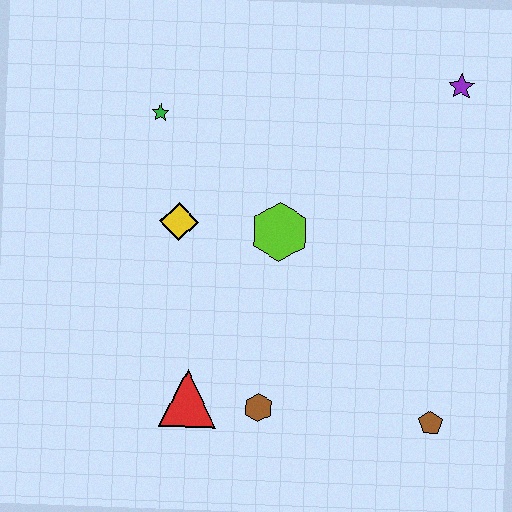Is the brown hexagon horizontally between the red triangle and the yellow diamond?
No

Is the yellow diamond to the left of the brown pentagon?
Yes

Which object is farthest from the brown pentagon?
The green star is farthest from the brown pentagon.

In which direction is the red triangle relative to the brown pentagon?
The red triangle is to the left of the brown pentagon.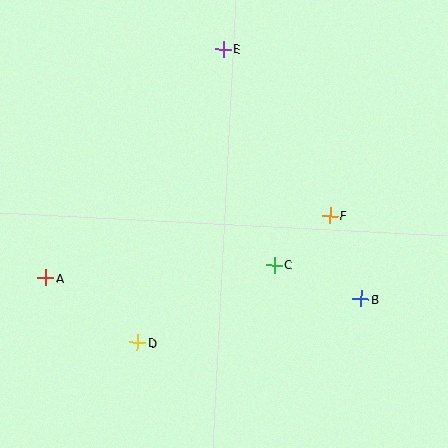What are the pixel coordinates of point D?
Point D is at (138, 343).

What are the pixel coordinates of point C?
Point C is at (274, 265).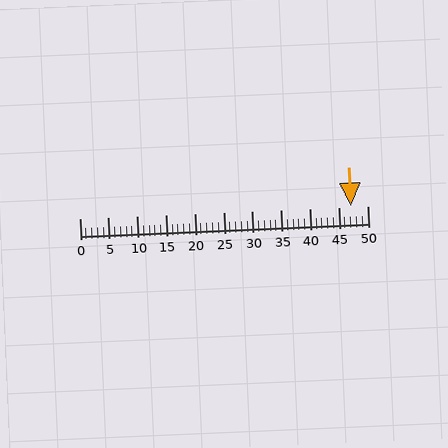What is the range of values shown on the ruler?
The ruler shows values from 0 to 50.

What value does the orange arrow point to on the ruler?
The orange arrow points to approximately 47.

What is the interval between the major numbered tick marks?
The major tick marks are spaced 5 units apart.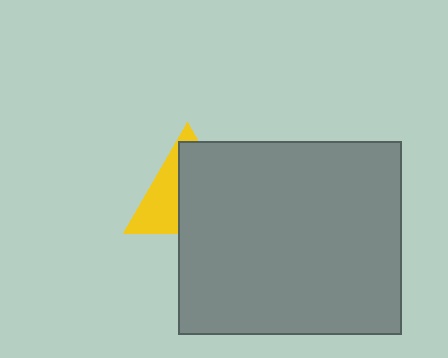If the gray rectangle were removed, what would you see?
You would see the complete yellow triangle.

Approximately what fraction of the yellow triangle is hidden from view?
Roughly 61% of the yellow triangle is hidden behind the gray rectangle.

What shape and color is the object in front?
The object in front is a gray rectangle.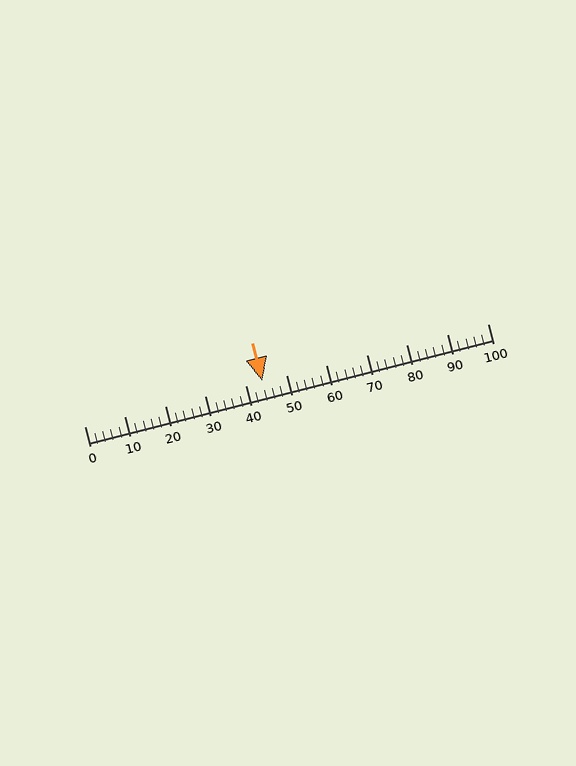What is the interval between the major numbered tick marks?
The major tick marks are spaced 10 units apart.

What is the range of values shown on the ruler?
The ruler shows values from 0 to 100.